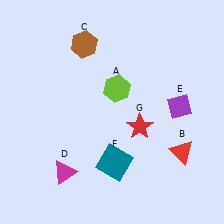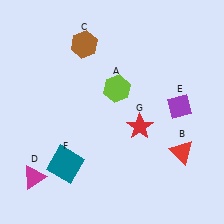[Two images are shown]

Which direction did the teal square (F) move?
The teal square (F) moved left.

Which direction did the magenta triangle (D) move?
The magenta triangle (D) moved left.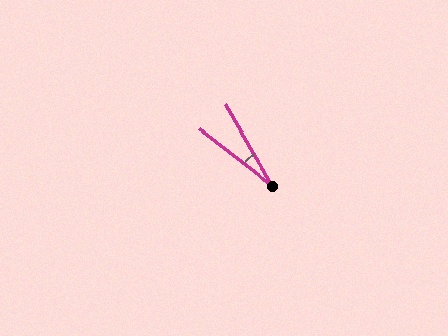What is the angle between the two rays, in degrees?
Approximately 22 degrees.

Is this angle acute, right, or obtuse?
It is acute.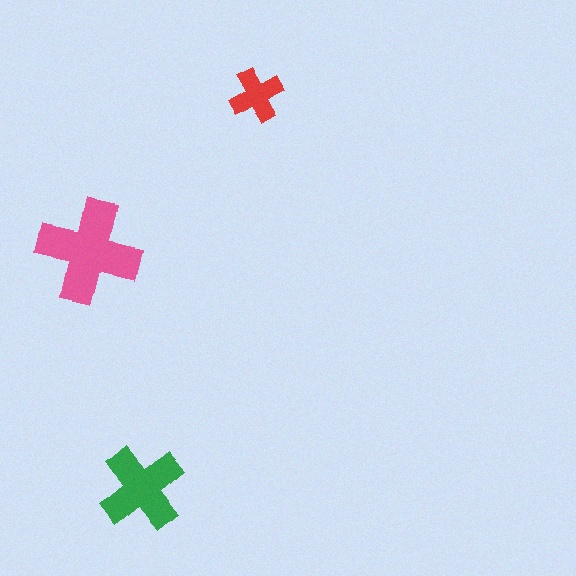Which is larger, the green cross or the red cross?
The green one.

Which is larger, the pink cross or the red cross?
The pink one.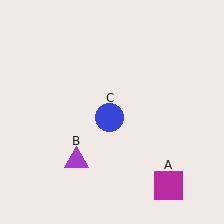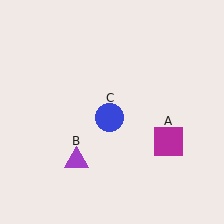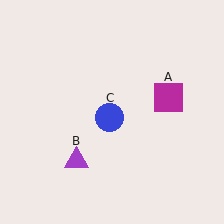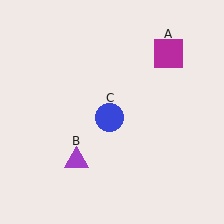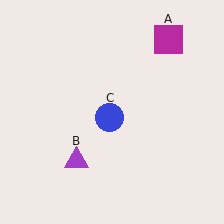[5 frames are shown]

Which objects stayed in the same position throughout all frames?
Purple triangle (object B) and blue circle (object C) remained stationary.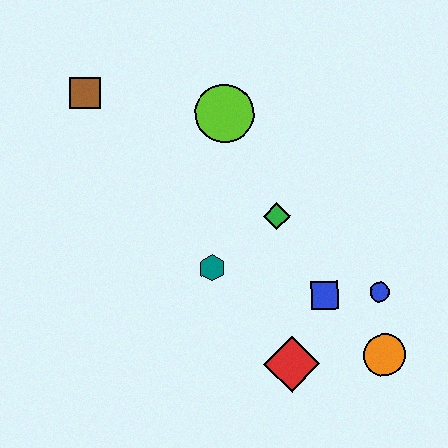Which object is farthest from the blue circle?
The brown square is farthest from the blue circle.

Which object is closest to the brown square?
The lime circle is closest to the brown square.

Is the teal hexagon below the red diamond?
No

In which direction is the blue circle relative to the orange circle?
The blue circle is above the orange circle.